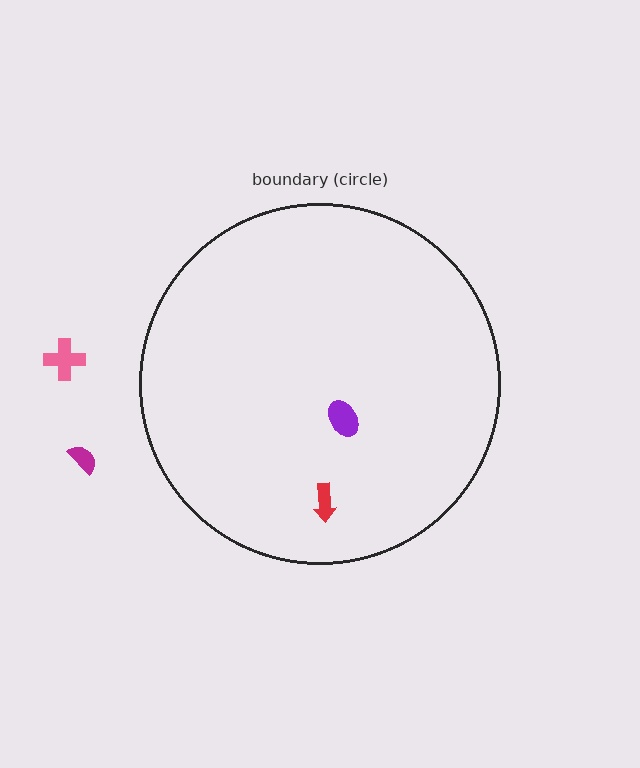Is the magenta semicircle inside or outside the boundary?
Outside.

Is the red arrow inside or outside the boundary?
Inside.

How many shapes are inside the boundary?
2 inside, 2 outside.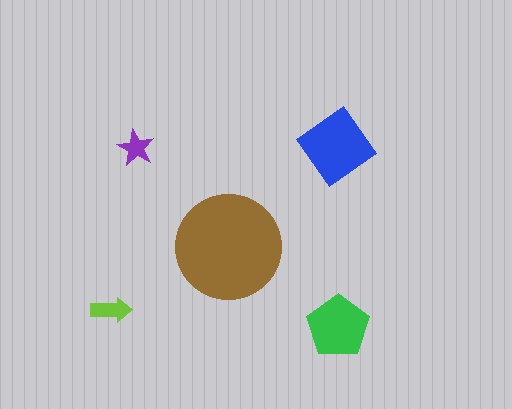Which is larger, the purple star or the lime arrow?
The lime arrow.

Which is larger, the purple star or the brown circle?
The brown circle.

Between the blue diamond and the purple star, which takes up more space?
The blue diamond.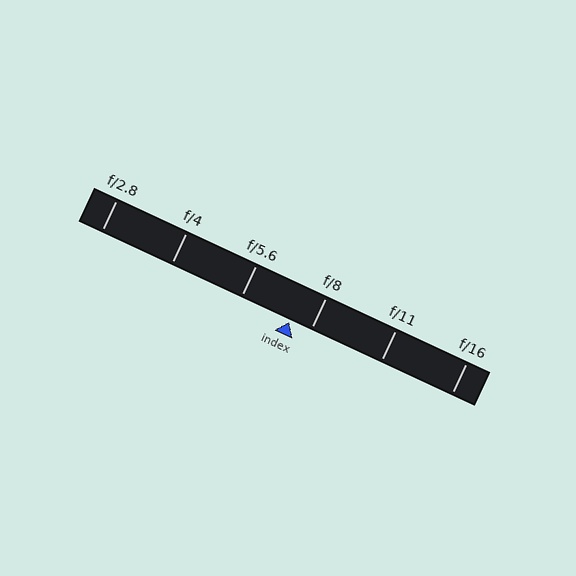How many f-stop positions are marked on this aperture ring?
There are 6 f-stop positions marked.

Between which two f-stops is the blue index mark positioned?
The index mark is between f/5.6 and f/8.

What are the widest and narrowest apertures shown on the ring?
The widest aperture shown is f/2.8 and the narrowest is f/16.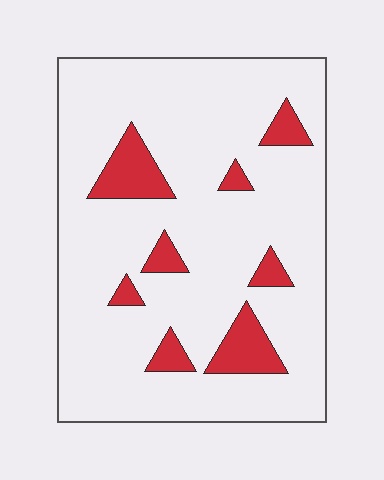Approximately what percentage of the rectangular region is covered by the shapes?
Approximately 15%.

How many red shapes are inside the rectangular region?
8.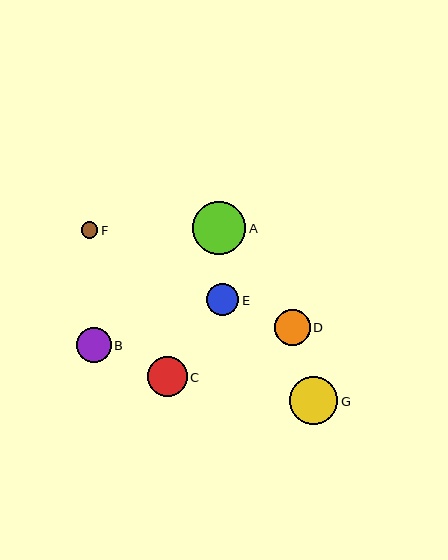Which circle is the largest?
Circle A is the largest with a size of approximately 54 pixels.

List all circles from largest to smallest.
From largest to smallest: A, G, C, D, B, E, F.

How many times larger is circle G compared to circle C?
Circle G is approximately 1.2 times the size of circle C.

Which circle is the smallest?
Circle F is the smallest with a size of approximately 16 pixels.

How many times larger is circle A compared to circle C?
Circle A is approximately 1.3 times the size of circle C.